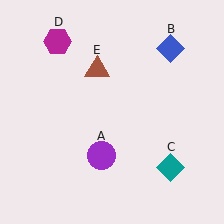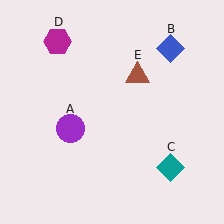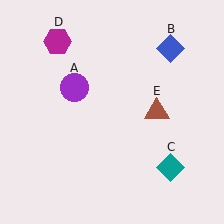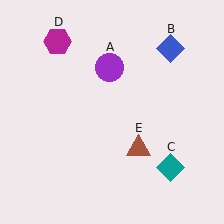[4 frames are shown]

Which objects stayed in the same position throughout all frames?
Blue diamond (object B) and teal diamond (object C) and magenta hexagon (object D) remained stationary.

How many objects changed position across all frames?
2 objects changed position: purple circle (object A), brown triangle (object E).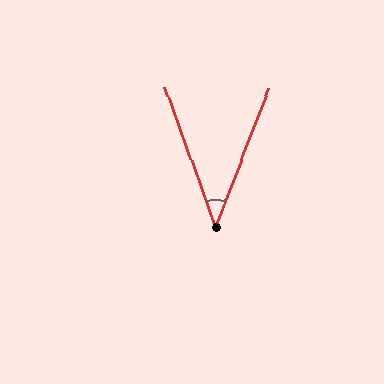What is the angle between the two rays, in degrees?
Approximately 41 degrees.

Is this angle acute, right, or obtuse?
It is acute.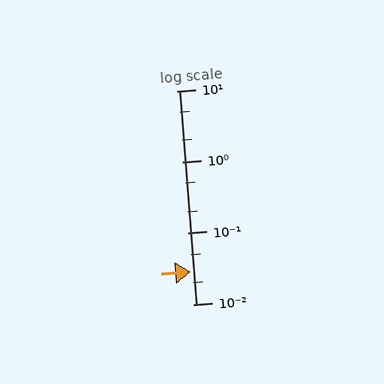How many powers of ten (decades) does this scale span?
The scale spans 3 decades, from 0.01 to 10.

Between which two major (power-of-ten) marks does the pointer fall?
The pointer is between 0.01 and 0.1.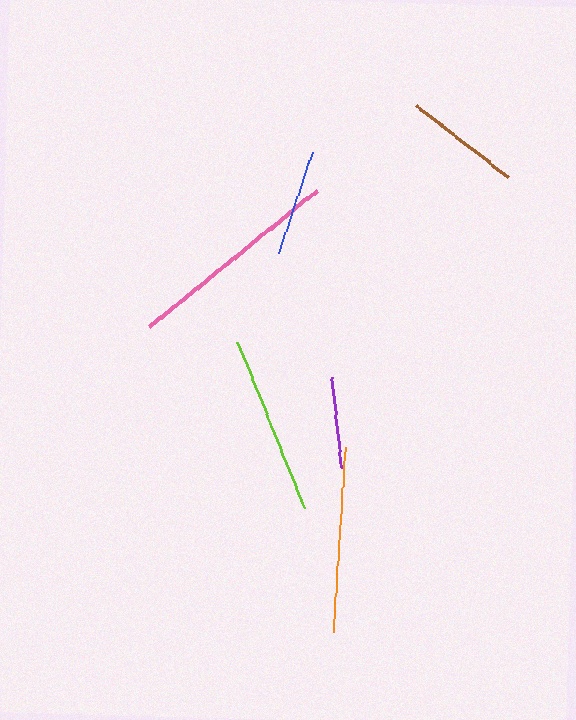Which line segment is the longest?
The pink line is the longest at approximately 216 pixels.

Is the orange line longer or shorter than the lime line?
The orange line is longer than the lime line.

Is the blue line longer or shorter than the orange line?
The orange line is longer than the blue line.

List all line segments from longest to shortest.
From longest to shortest: pink, orange, lime, brown, blue, purple.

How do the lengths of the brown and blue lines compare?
The brown and blue lines are approximately the same length.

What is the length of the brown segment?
The brown segment is approximately 116 pixels long.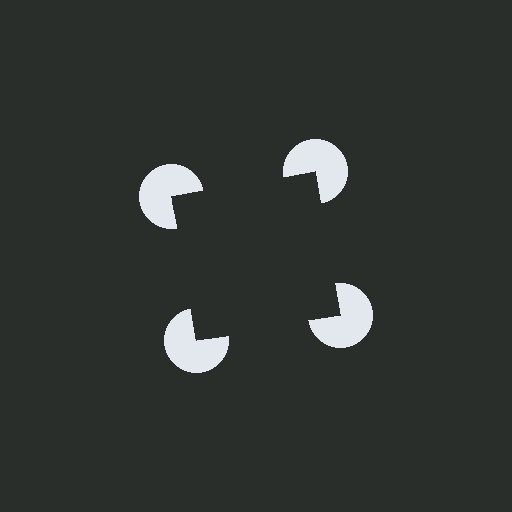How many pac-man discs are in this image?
There are 4 — one at each vertex of the illusory square.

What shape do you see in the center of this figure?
An illusory square — its edges are inferred from the aligned wedge cuts in the pac-man discs, not physically drawn.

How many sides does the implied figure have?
4 sides.